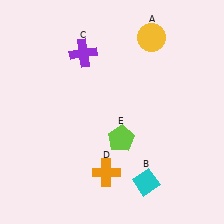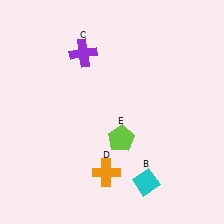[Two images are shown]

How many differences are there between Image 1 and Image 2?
There is 1 difference between the two images.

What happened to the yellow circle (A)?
The yellow circle (A) was removed in Image 2. It was in the top-right area of Image 1.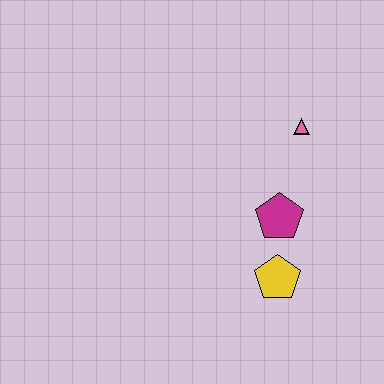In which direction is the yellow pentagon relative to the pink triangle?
The yellow pentagon is below the pink triangle.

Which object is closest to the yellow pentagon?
The magenta pentagon is closest to the yellow pentagon.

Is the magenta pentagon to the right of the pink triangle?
No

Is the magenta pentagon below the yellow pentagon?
No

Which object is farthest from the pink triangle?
The yellow pentagon is farthest from the pink triangle.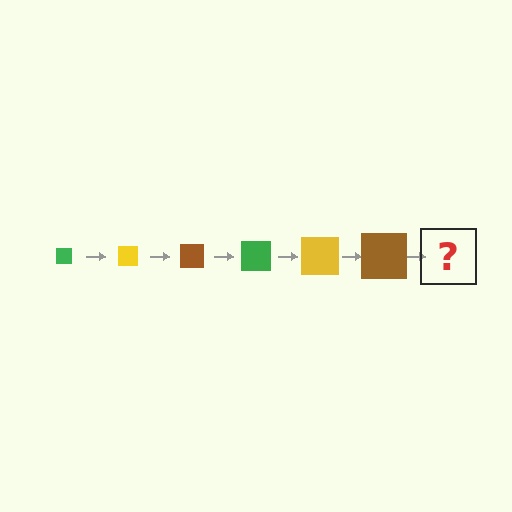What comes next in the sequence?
The next element should be a green square, larger than the previous one.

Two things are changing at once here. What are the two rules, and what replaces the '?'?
The two rules are that the square grows larger each step and the color cycles through green, yellow, and brown. The '?' should be a green square, larger than the previous one.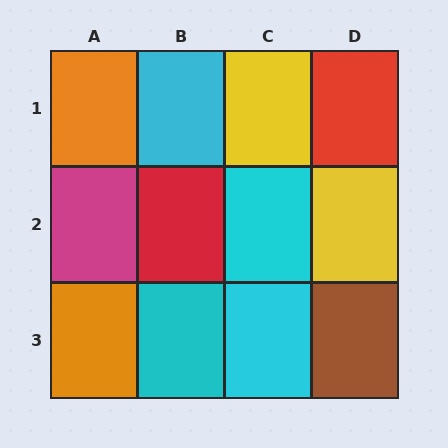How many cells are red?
2 cells are red.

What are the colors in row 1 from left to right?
Orange, cyan, yellow, red.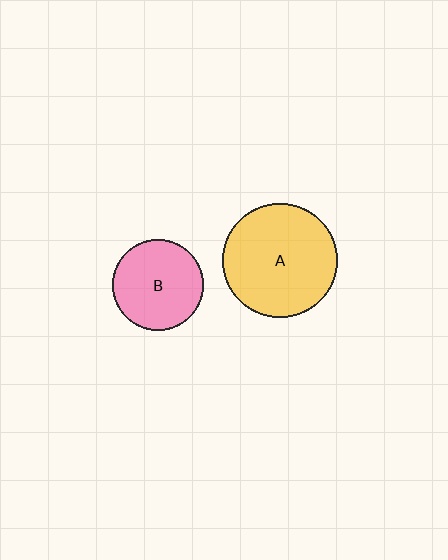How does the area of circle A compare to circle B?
Approximately 1.6 times.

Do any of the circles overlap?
No, none of the circles overlap.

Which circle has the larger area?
Circle A (yellow).